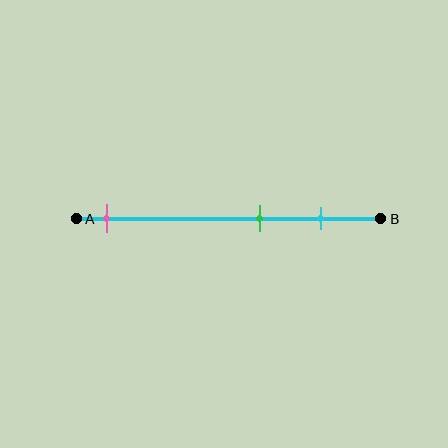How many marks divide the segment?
There are 3 marks dividing the segment.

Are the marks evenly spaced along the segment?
No, the marks are not evenly spaced.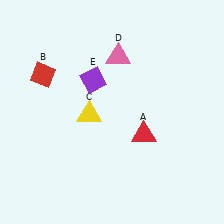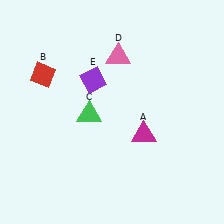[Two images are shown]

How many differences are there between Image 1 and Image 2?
There are 2 differences between the two images.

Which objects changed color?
A changed from red to magenta. C changed from yellow to green.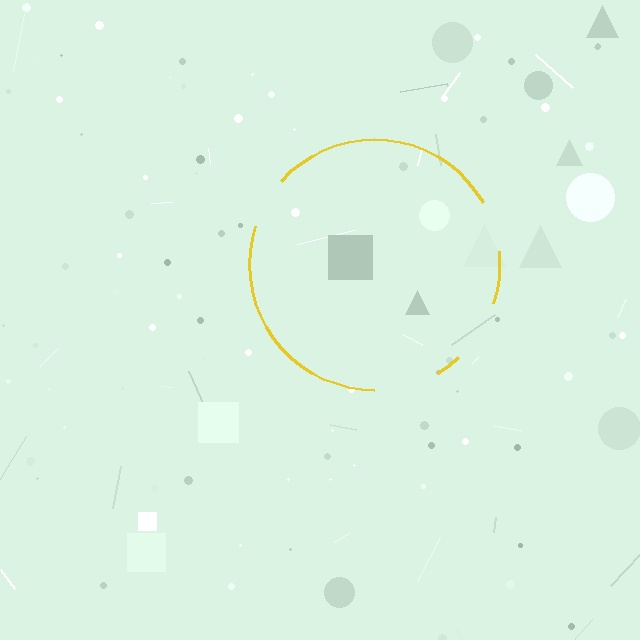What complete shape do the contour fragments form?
The contour fragments form a circle.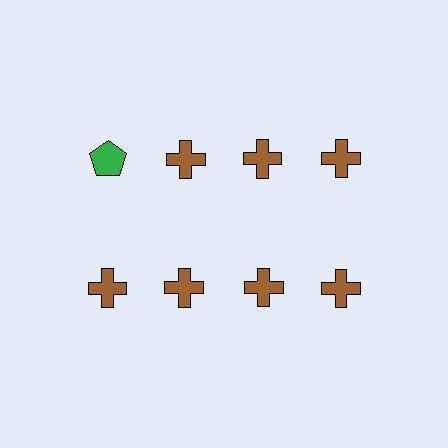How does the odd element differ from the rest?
It differs in both color (green instead of brown) and shape (pentagon instead of cross).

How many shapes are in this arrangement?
There are 8 shapes arranged in a grid pattern.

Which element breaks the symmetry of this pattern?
The green pentagon in the top row, leftmost column breaks the symmetry. All other shapes are brown crosses.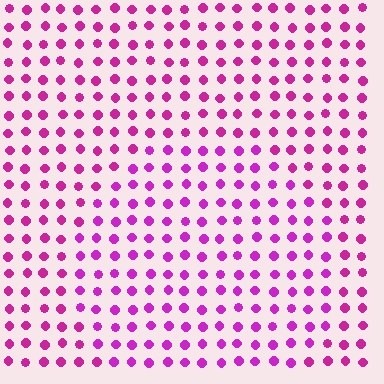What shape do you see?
I see a circle.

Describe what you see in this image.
The image is filled with small magenta elements in a uniform arrangement. A circle-shaped region is visible where the elements are tinted to a slightly different hue, forming a subtle color boundary.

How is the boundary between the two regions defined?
The boundary is defined purely by a slight shift in hue (about 17 degrees). Spacing, size, and orientation are identical on both sides.